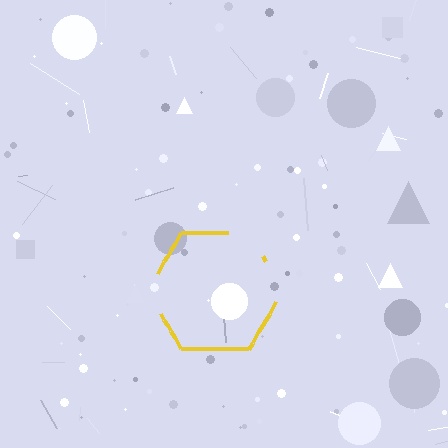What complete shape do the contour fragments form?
The contour fragments form a hexagon.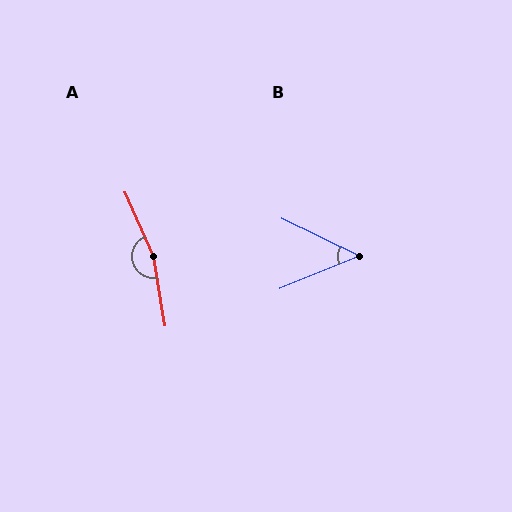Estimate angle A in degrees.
Approximately 166 degrees.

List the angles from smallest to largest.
B (47°), A (166°).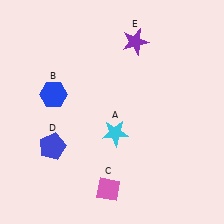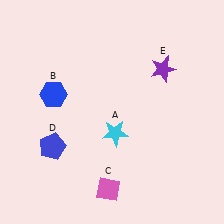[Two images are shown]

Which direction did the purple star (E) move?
The purple star (E) moved right.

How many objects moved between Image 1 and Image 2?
1 object moved between the two images.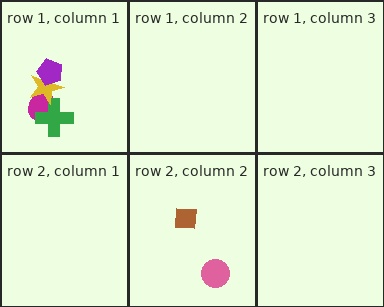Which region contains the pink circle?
The row 2, column 2 region.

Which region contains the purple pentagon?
The row 1, column 1 region.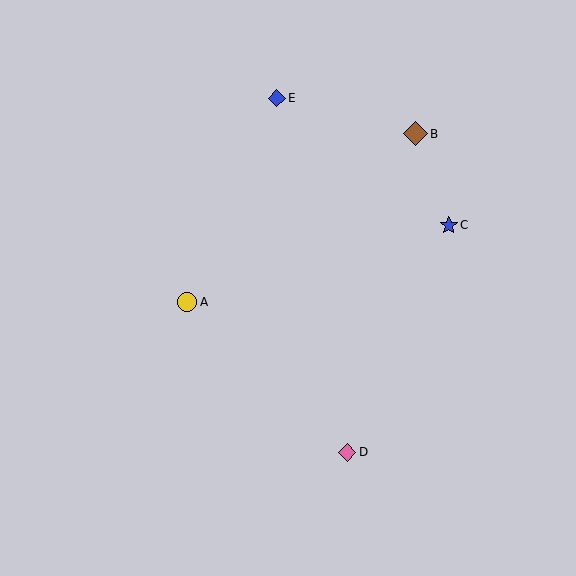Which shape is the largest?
The brown diamond (labeled B) is the largest.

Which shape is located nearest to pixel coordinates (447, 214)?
The blue star (labeled C) at (449, 225) is nearest to that location.